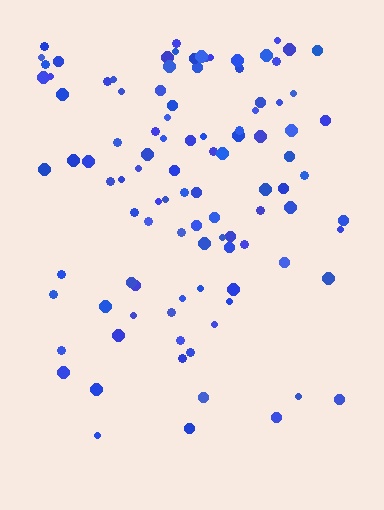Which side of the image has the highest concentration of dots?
The top.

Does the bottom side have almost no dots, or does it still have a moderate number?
Still a moderate number, just noticeably fewer than the top.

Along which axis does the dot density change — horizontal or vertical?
Vertical.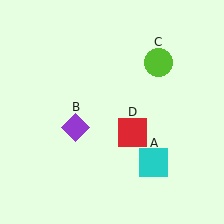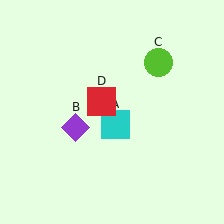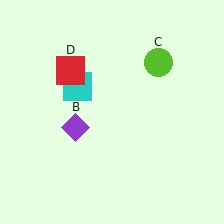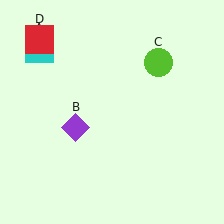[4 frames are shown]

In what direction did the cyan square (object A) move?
The cyan square (object A) moved up and to the left.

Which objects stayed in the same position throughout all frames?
Purple diamond (object B) and lime circle (object C) remained stationary.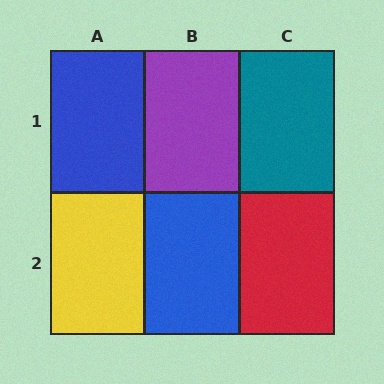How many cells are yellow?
1 cell is yellow.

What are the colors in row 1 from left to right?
Blue, purple, teal.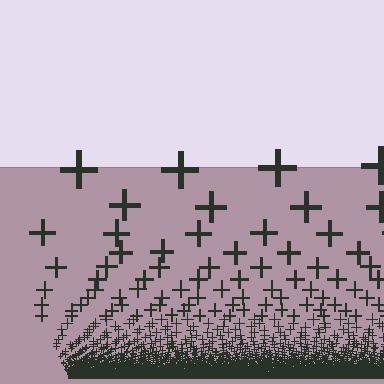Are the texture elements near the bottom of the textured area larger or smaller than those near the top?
Smaller. The gradient is inverted — elements near the bottom are smaller and denser.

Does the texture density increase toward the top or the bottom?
Density increases toward the bottom.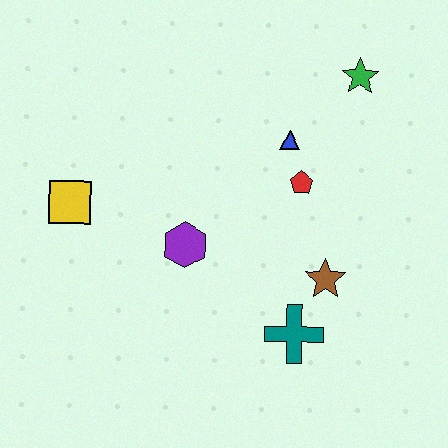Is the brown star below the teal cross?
No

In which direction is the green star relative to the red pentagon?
The green star is above the red pentagon.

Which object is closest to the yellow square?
The purple hexagon is closest to the yellow square.